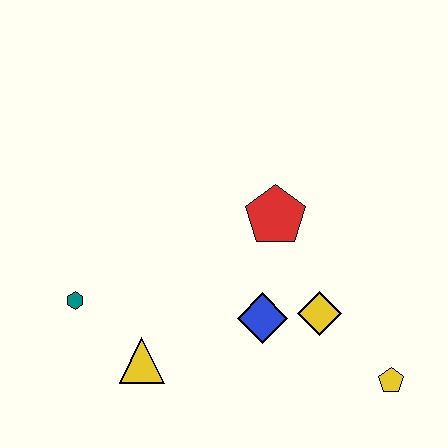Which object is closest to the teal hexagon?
The yellow triangle is closest to the teal hexagon.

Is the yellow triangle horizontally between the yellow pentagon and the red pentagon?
No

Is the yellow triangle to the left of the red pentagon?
Yes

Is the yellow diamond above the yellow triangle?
Yes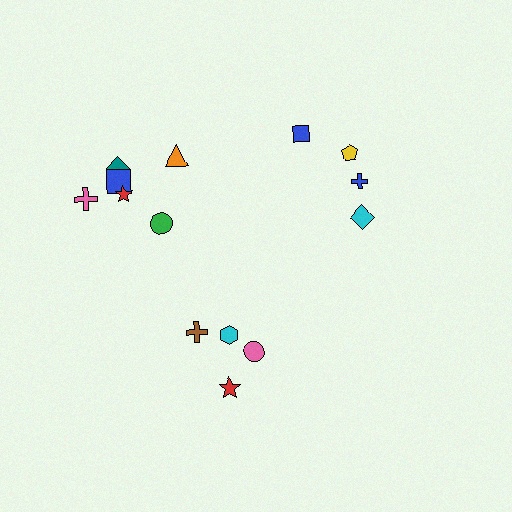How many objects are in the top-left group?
There are 6 objects.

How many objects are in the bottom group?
There are 4 objects.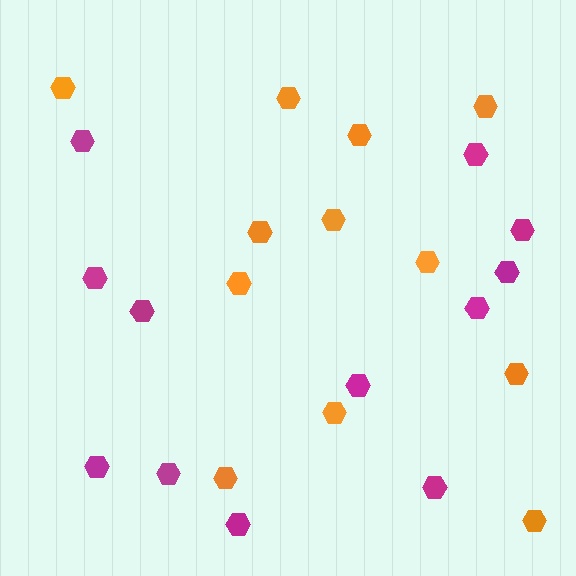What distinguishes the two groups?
There are 2 groups: one group of orange hexagons (12) and one group of magenta hexagons (12).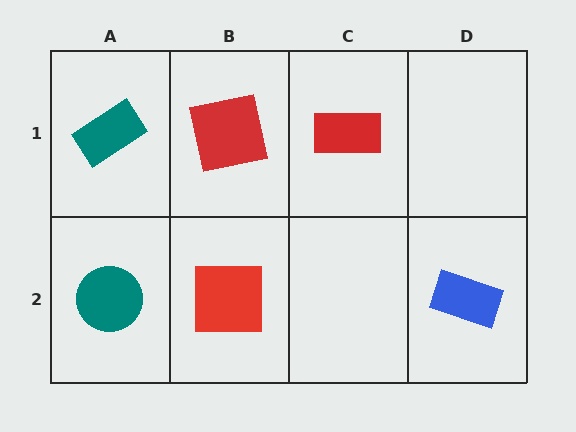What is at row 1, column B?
A red square.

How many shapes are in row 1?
3 shapes.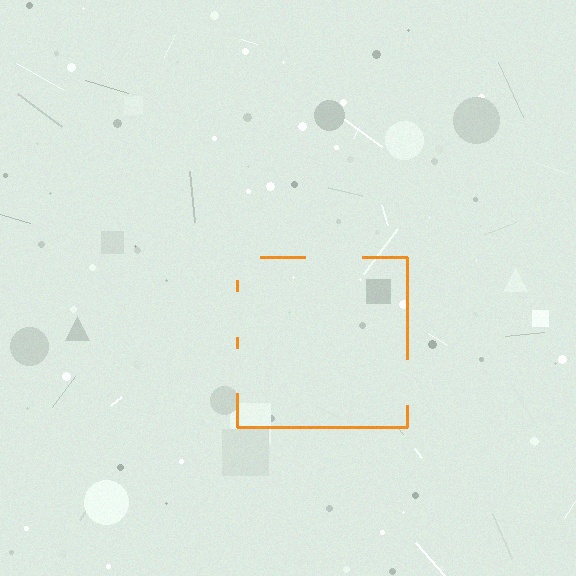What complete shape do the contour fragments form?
The contour fragments form a square.